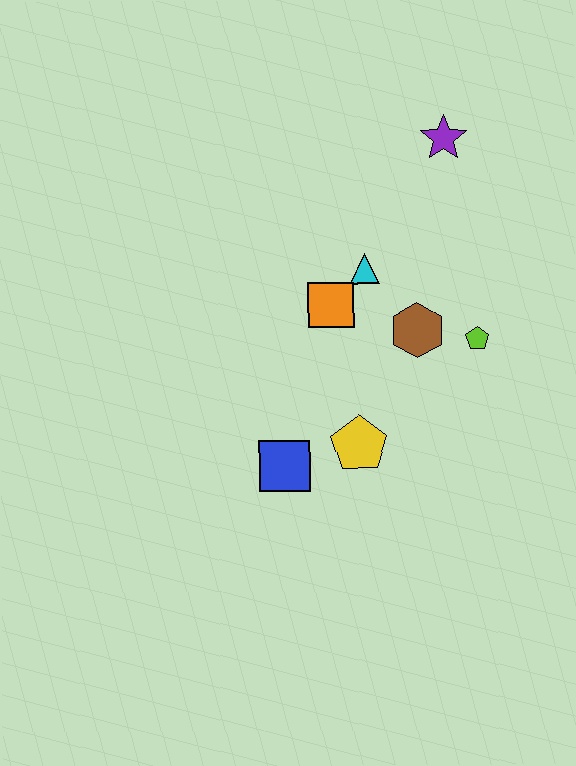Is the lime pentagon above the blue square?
Yes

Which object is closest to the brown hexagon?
The lime pentagon is closest to the brown hexagon.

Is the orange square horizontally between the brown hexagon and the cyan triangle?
No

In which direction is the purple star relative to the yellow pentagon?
The purple star is above the yellow pentagon.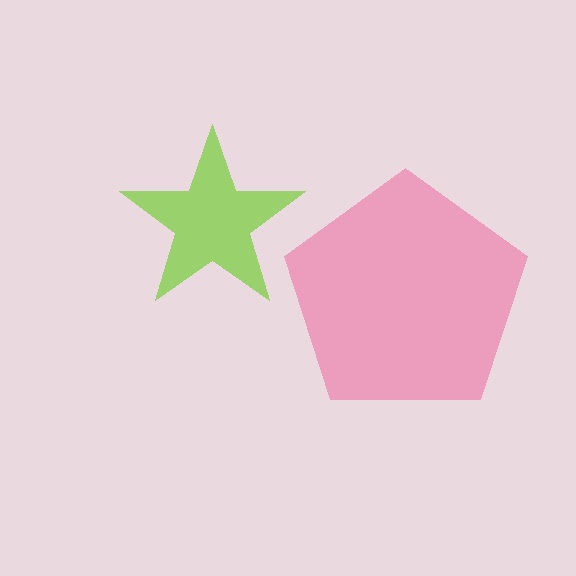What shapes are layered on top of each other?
The layered shapes are: a lime star, a pink pentagon.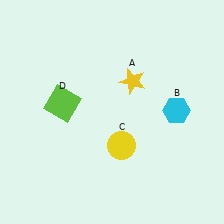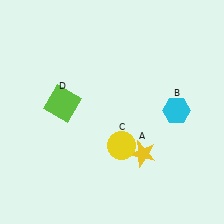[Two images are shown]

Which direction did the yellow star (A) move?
The yellow star (A) moved down.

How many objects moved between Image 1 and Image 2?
1 object moved between the two images.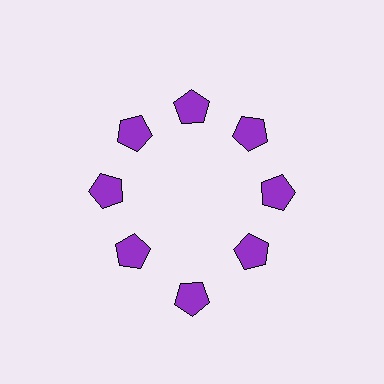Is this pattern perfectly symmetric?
No. The 8 purple pentagons are arranged in a ring, but one element near the 6 o'clock position is pushed outward from the center, breaking the 8-fold rotational symmetry.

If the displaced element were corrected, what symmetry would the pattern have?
It would have 8-fold rotational symmetry — the pattern would map onto itself every 45 degrees.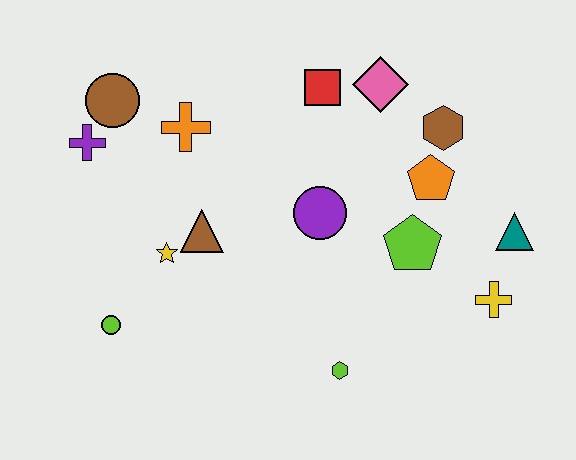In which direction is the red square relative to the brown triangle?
The red square is above the brown triangle.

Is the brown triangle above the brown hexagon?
No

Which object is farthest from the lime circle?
The teal triangle is farthest from the lime circle.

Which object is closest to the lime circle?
The yellow star is closest to the lime circle.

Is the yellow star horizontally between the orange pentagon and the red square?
No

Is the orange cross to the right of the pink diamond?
No